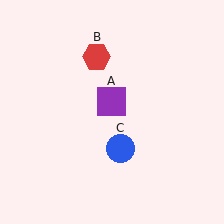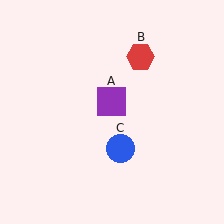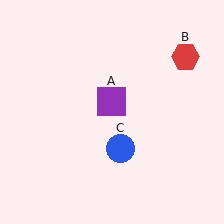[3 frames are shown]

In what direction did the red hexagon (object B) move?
The red hexagon (object B) moved right.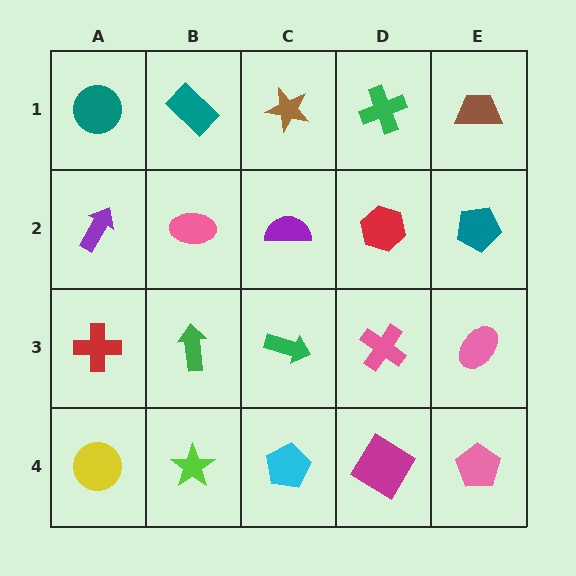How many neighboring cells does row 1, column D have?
3.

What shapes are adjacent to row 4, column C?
A green arrow (row 3, column C), a lime star (row 4, column B), a magenta diamond (row 4, column D).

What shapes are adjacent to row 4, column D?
A pink cross (row 3, column D), a cyan pentagon (row 4, column C), a pink pentagon (row 4, column E).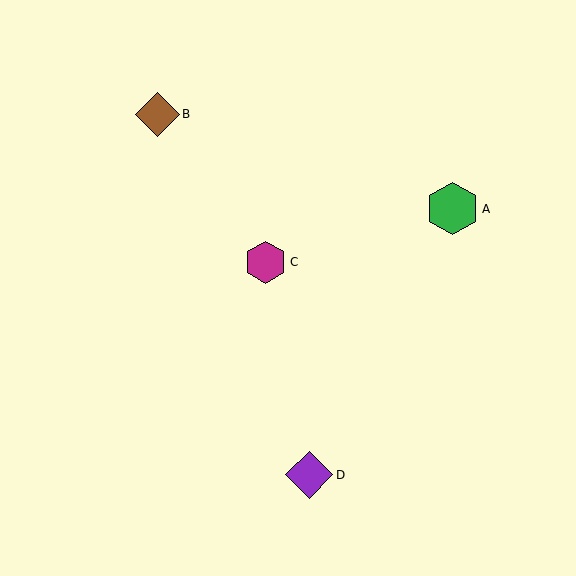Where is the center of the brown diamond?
The center of the brown diamond is at (158, 114).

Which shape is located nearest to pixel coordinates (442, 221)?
The green hexagon (labeled A) at (452, 209) is nearest to that location.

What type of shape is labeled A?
Shape A is a green hexagon.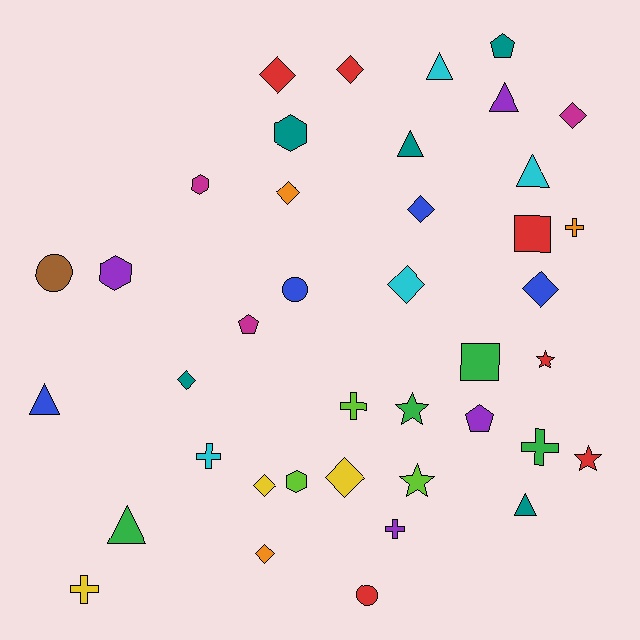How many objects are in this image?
There are 40 objects.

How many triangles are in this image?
There are 7 triangles.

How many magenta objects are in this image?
There are 3 magenta objects.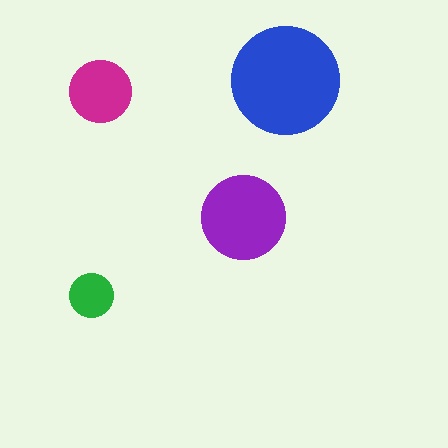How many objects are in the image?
There are 4 objects in the image.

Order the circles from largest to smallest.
the blue one, the purple one, the magenta one, the green one.